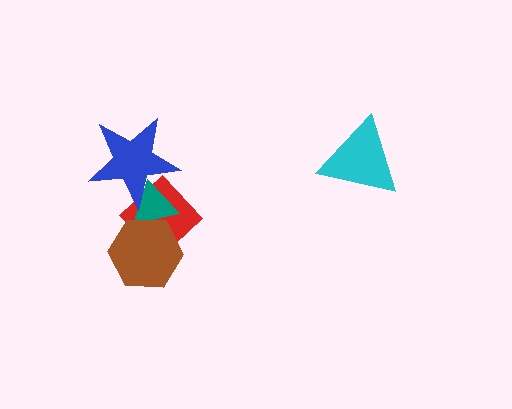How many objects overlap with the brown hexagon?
2 objects overlap with the brown hexagon.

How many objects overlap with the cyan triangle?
0 objects overlap with the cyan triangle.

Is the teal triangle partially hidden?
Yes, it is partially covered by another shape.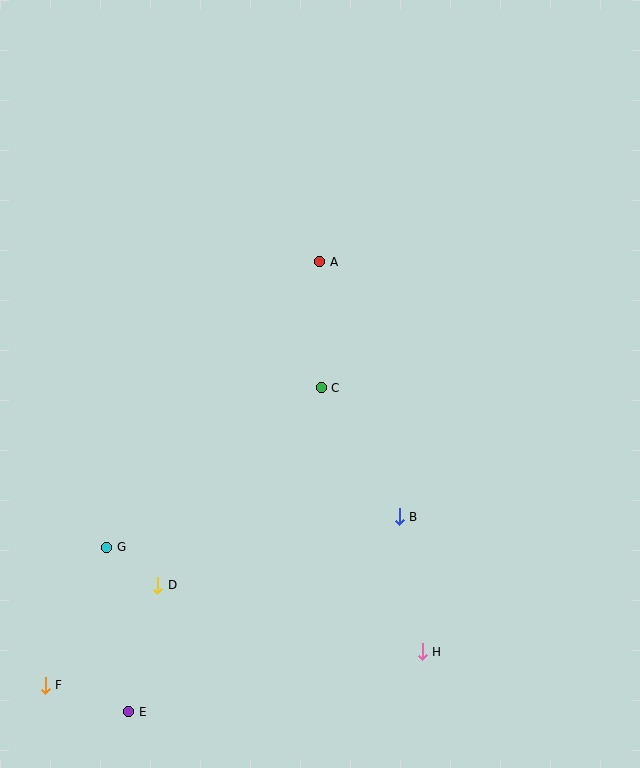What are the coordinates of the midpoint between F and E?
The midpoint between F and E is at (87, 699).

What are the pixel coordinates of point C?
Point C is at (321, 388).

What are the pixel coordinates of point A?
Point A is at (320, 262).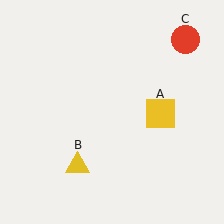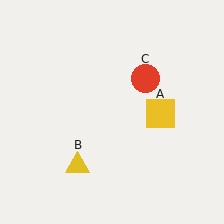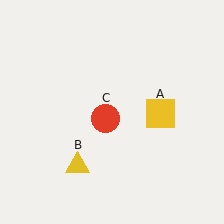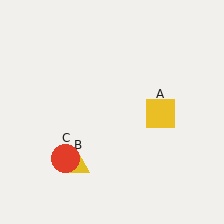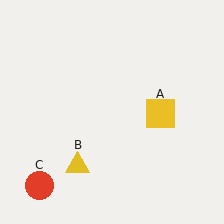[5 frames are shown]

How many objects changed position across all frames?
1 object changed position: red circle (object C).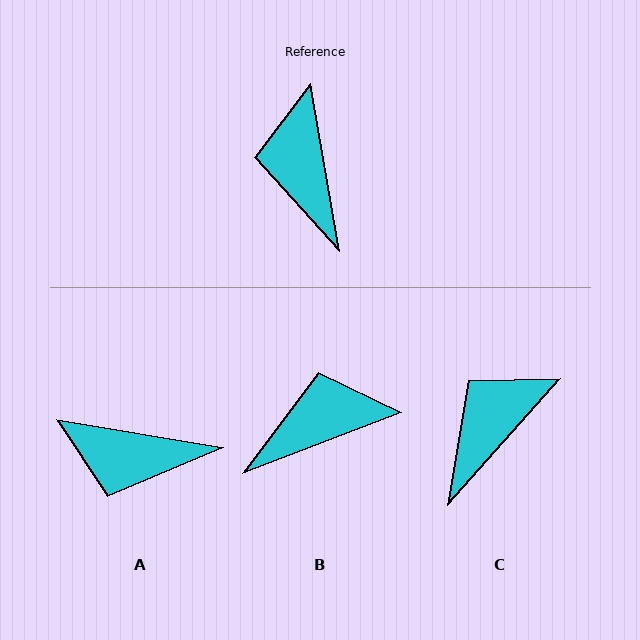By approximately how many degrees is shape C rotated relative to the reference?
Approximately 51 degrees clockwise.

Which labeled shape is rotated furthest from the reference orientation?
B, about 79 degrees away.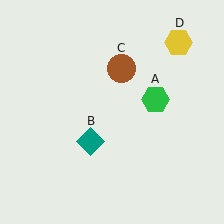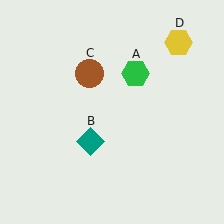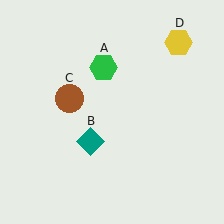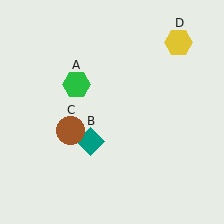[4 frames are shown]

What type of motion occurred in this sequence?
The green hexagon (object A), brown circle (object C) rotated counterclockwise around the center of the scene.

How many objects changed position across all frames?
2 objects changed position: green hexagon (object A), brown circle (object C).